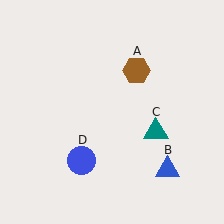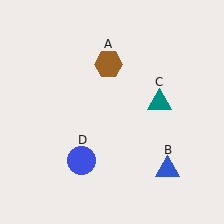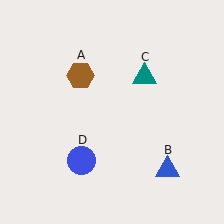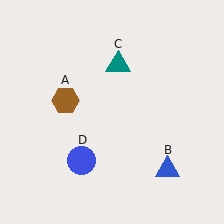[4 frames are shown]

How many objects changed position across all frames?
2 objects changed position: brown hexagon (object A), teal triangle (object C).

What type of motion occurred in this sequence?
The brown hexagon (object A), teal triangle (object C) rotated counterclockwise around the center of the scene.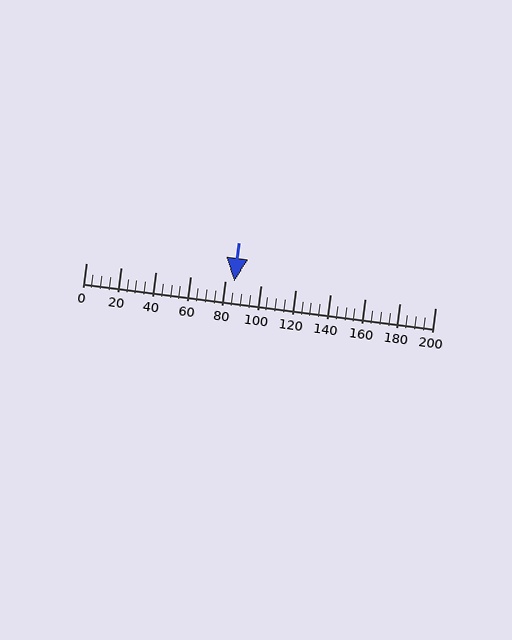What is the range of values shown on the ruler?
The ruler shows values from 0 to 200.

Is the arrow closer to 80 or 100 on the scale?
The arrow is closer to 80.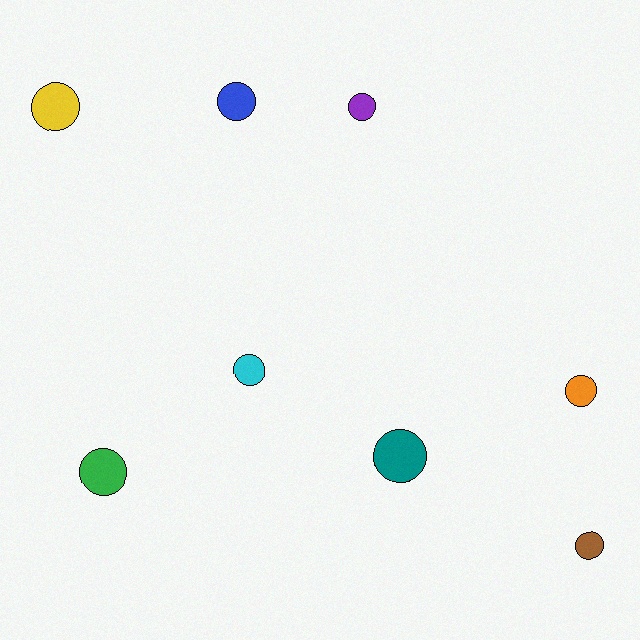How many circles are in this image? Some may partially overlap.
There are 8 circles.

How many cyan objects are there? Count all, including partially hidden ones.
There is 1 cyan object.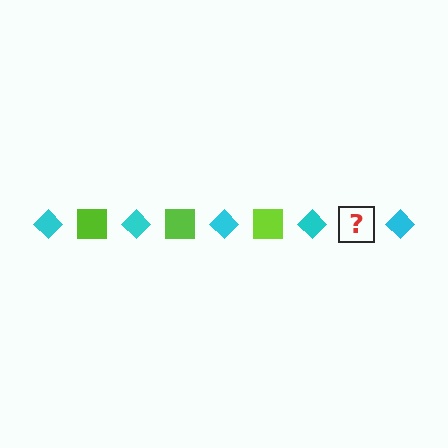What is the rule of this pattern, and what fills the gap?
The rule is that the pattern alternates between cyan diamond and lime square. The gap should be filled with a lime square.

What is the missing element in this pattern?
The missing element is a lime square.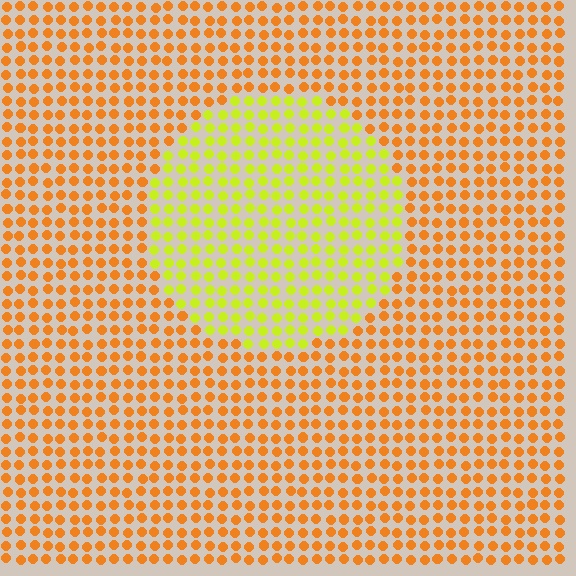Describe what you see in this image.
The image is filled with small orange elements in a uniform arrangement. A circle-shaped region is visible where the elements are tinted to a slightly different hue, forming a subtle color boundary.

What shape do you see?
I see a circle.